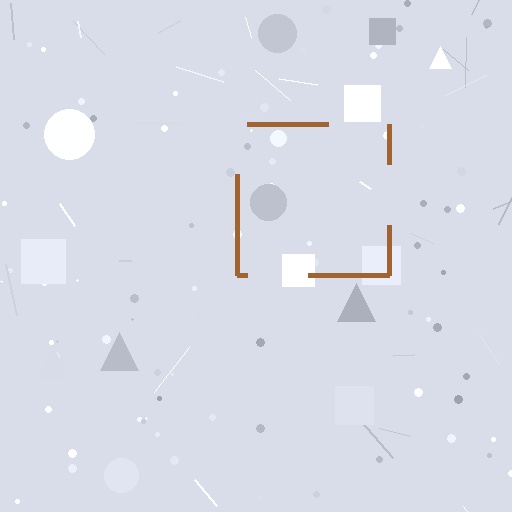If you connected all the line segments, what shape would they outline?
They would outline a square.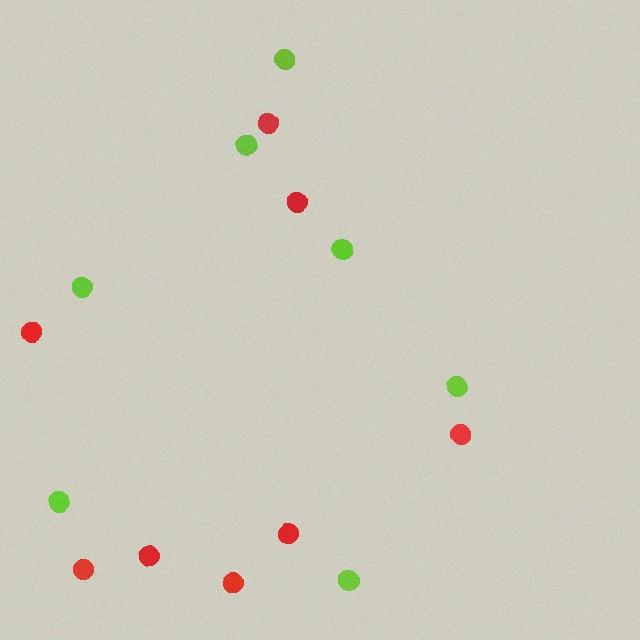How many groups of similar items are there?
There are 2 groups: one group of lime circles (7) and one group of red circles (8).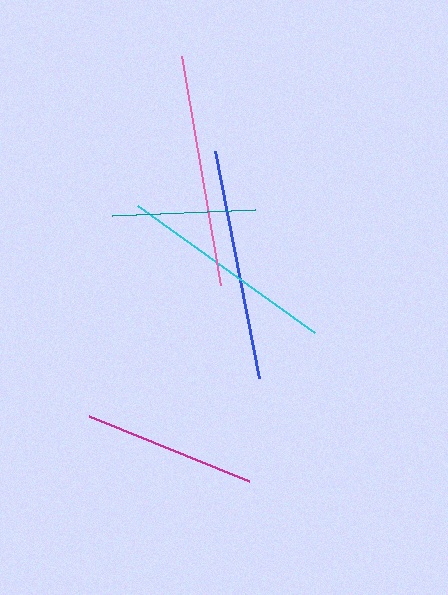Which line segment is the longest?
The pink line is the longest at approximately 233 pixels.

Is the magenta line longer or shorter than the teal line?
The magenta line is longer than the teal line.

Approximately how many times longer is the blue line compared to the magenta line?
The blue line is approximately 1.3 times the length of the magenta line.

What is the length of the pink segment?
The pink segment is approximately 233 pixels long.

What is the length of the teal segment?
The teal segment is approximately 143 pixels long.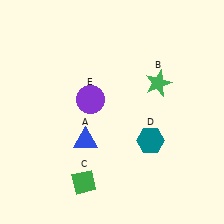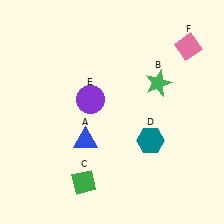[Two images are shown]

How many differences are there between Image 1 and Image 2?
There is 1 difference between the two images.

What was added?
A pink diamond (F) was added in Image 2.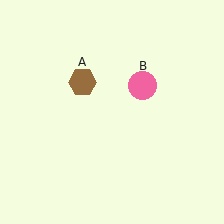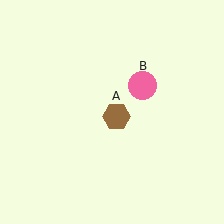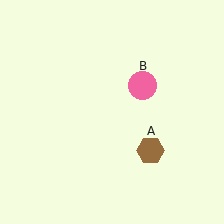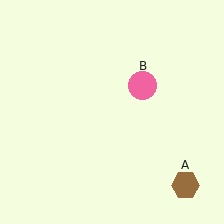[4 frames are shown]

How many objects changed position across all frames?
1 object changed position: brown hexagon (object A).